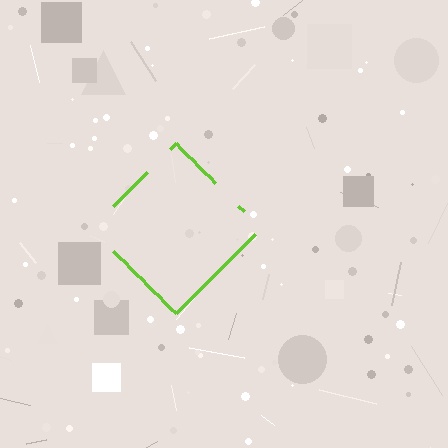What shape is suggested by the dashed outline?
The dashed outline suggests a diamond.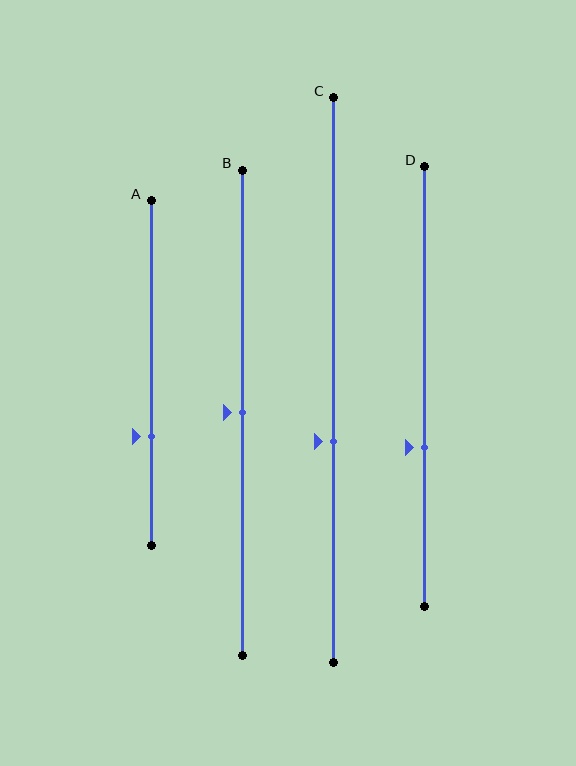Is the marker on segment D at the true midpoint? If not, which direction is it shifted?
No, the marker on segment D is shifted downward by about 14% of the segment length.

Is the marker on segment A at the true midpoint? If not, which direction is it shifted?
No, the marker on segment A is shifted downward by about 18% of the segment length.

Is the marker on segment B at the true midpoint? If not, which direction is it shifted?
Yes, the marker on segment B is at the true midpoint.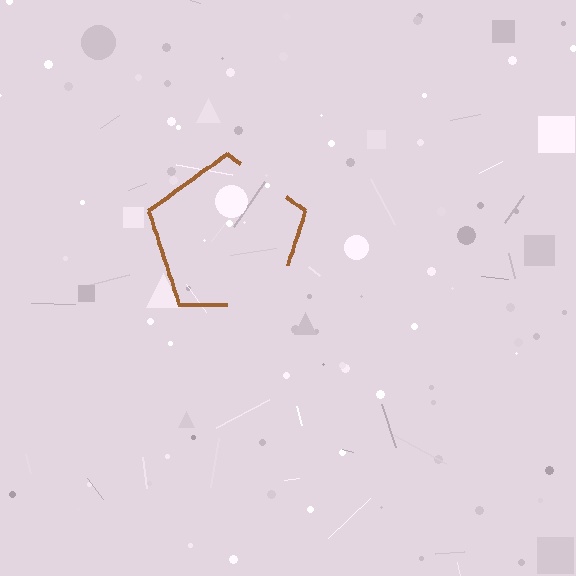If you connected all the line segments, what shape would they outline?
They would outline a pentagon.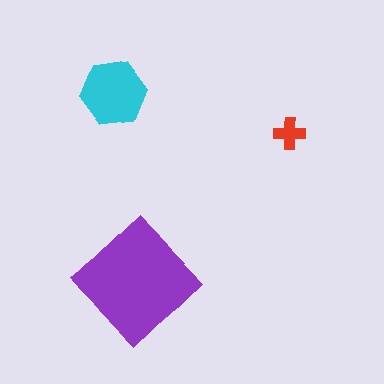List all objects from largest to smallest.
The purple diamond, the cyan hexagon, the red cross.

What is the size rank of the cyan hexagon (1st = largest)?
2nd.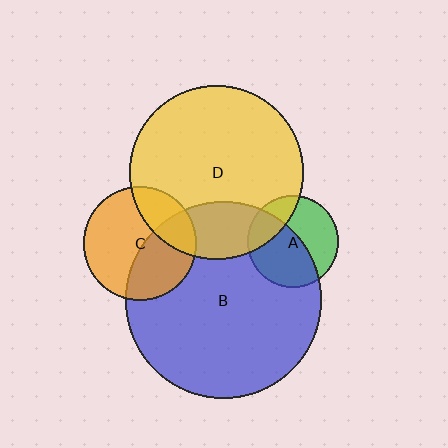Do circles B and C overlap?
Yes.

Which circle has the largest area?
Circle B (blue).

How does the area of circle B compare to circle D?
Approximately 1.3 times.